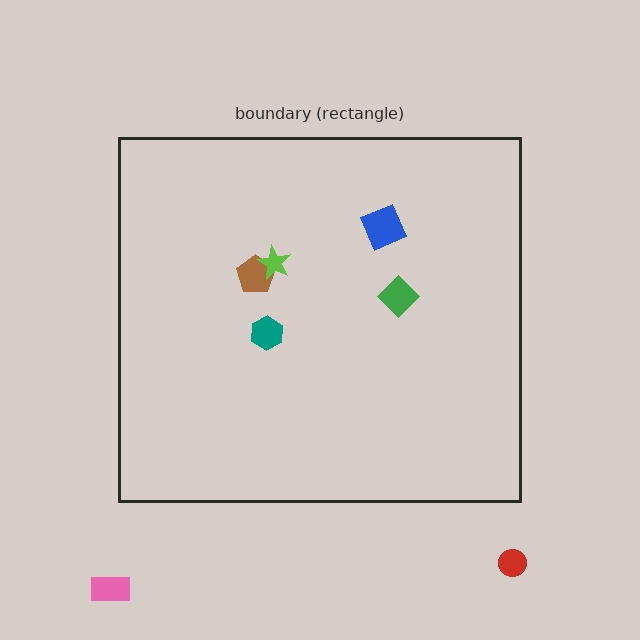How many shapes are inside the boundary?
5 inside, 2 outside.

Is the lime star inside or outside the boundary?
Inside.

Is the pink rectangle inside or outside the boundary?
Outside.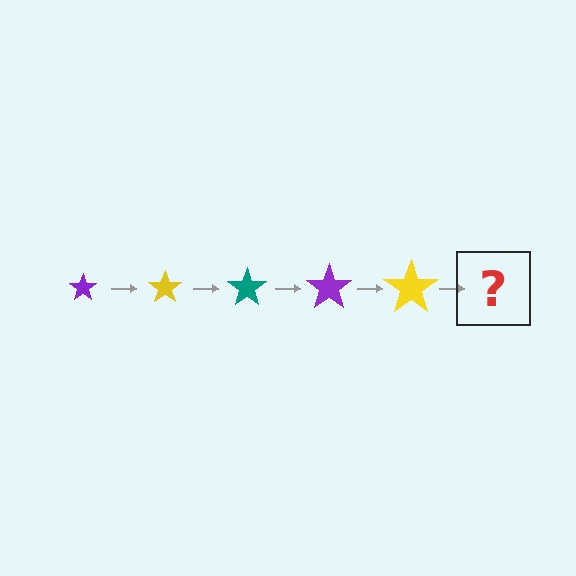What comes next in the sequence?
The next element should be a teal star, larger than the previous one.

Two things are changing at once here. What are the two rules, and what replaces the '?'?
The two rules are that the star grows larger each step and the color cycles through purple, yellow, and teal. The '?' should be a teal star, larger than the previous one.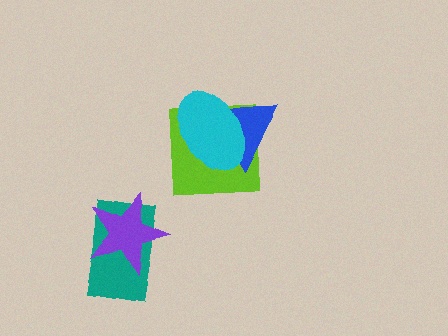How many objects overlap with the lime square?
2 objects overlap with the lime square.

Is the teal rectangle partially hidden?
Yes, it is partially covered by another shape.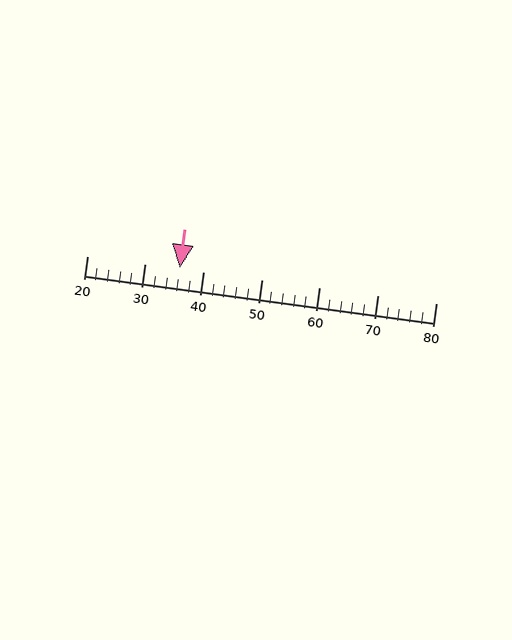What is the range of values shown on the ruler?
The ruler shows values from 20 to 80.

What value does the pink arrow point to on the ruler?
The pink arrow points to approximately 36.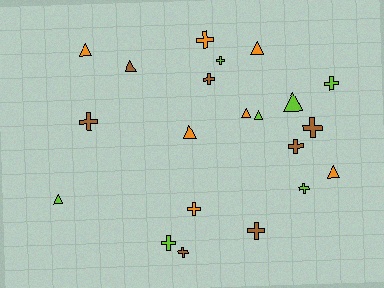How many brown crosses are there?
There are 6 brown crosses.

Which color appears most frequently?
Lime, with 7 objects.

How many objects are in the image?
There are 21 objects.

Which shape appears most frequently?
Cross, with 12 objects.